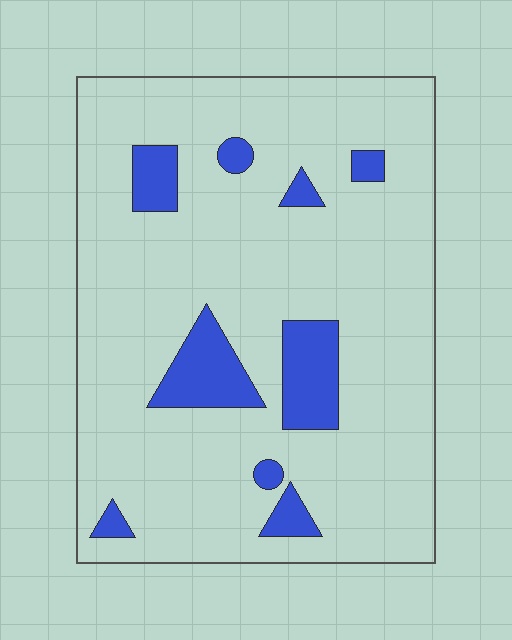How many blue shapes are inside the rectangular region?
9.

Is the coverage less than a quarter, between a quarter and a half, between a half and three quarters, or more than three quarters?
Less than a quarter.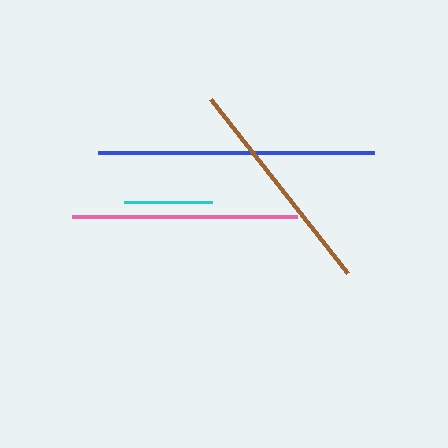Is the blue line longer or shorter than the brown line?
The blue line is longer than the brown line.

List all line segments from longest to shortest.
From longest to shortest: blue, pink, brown, cyan.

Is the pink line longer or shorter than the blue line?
The blue line is longer than the pink line.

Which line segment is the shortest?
The cyan line is the shortest at approximately 89 pixels.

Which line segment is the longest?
The blue line is the longest at approximately 276 pixels.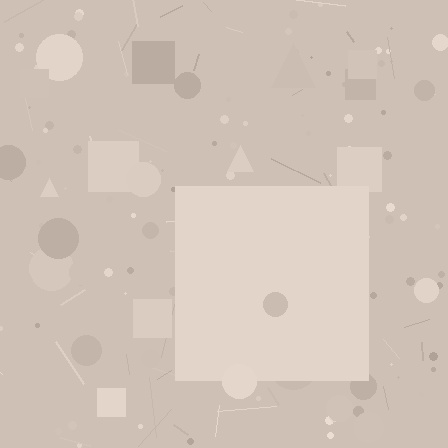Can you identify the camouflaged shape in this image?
The camouflaged shape is a square.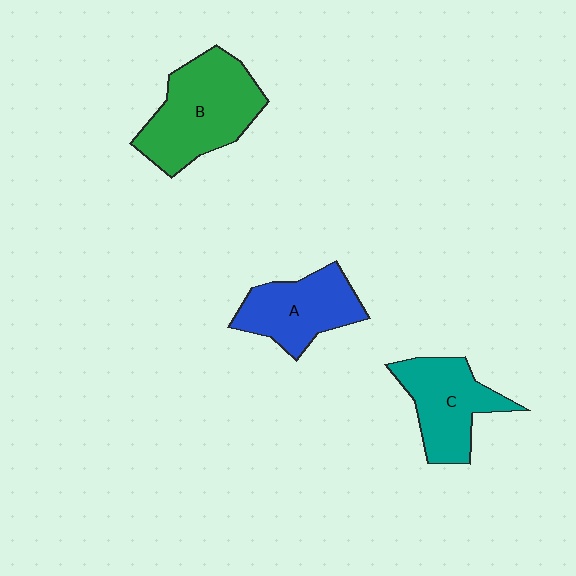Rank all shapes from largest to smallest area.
From largest to smallest: B (green), C (teal), A (blue).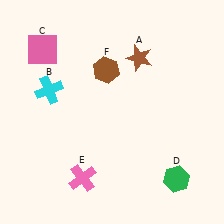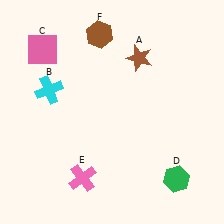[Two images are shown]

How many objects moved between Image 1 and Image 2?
1 object moved between the two images.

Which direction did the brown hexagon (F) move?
The brown hexagon (F) moved up.